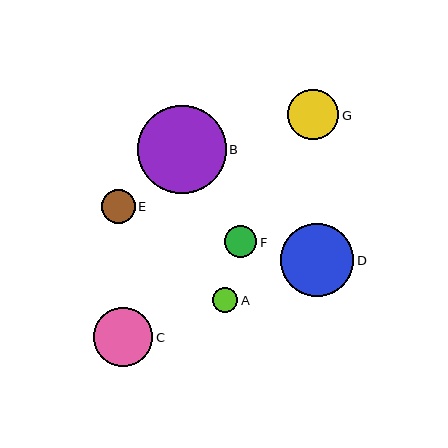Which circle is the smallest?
Circle A is the smallest with a size of approximately 25 pixels.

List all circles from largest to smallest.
From largest to smallest: B, D, C, G, E, F, A.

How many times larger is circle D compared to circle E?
Circle D is approximately 2.2 times the size of circle E.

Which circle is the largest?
Circle B is the largest with a size of approximately 88 pixels.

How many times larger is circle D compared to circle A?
Circle D is approximately 2.9 times the size of circle A.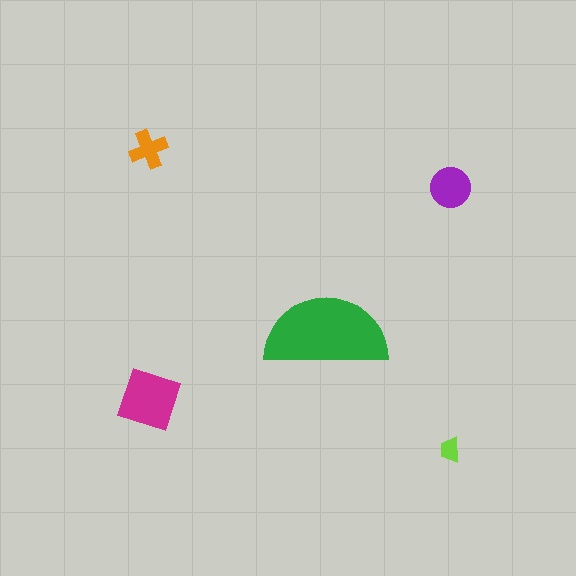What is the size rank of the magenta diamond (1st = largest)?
2nd.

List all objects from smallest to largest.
The lime trapezoid, the orange cross, the purple circle, the magenta diamond, the green semicircle.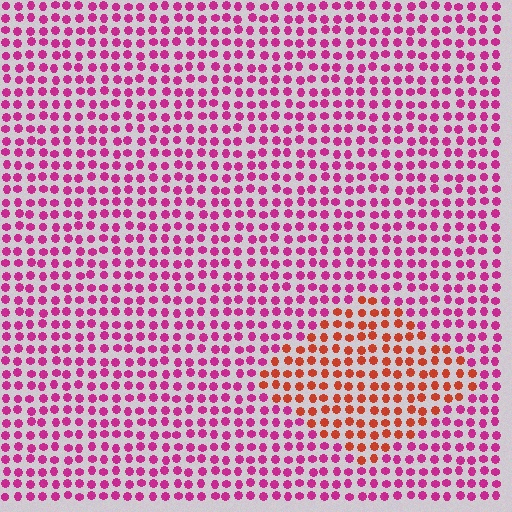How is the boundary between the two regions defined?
The boundary is defined purely by a slight shift in hue (about 47 degrees). Spacing, size, and orientation are identical on both sides.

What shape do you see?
I see a diamond.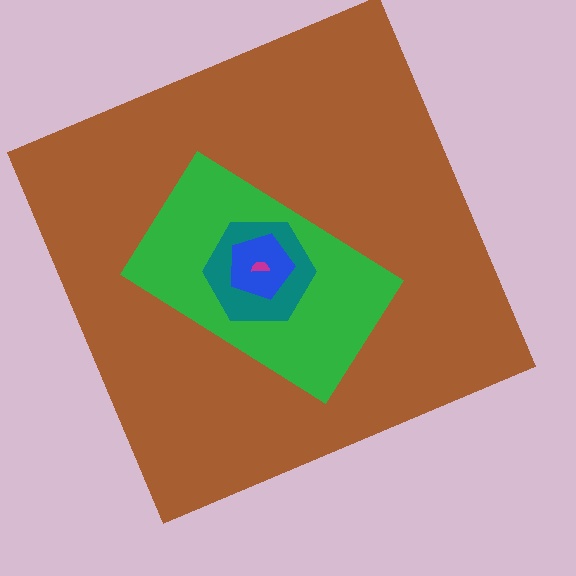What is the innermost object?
The magenta semicircle.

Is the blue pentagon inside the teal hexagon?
Yes.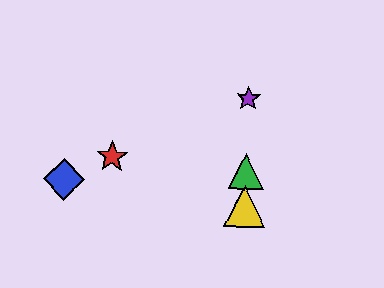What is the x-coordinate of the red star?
The red star is at x≈112.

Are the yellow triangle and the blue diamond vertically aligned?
No, the yellow triangle is at x≈245 and the blue diamond is at x≈64.